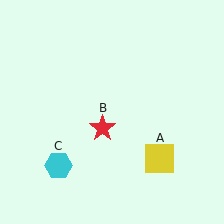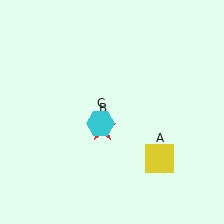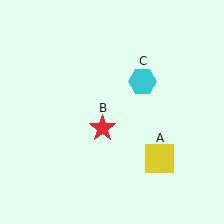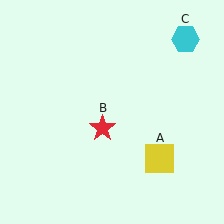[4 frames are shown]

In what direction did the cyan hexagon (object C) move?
The cyan hexagon (object C) moved up and to the right.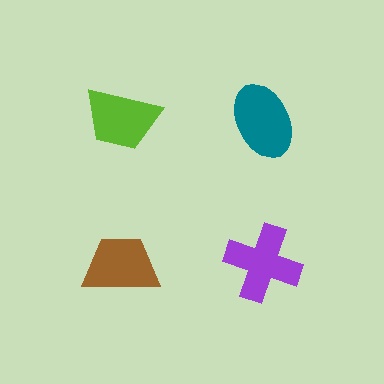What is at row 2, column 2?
A purple cross.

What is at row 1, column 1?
A lime trapezoid.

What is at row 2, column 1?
A brown trapezoid.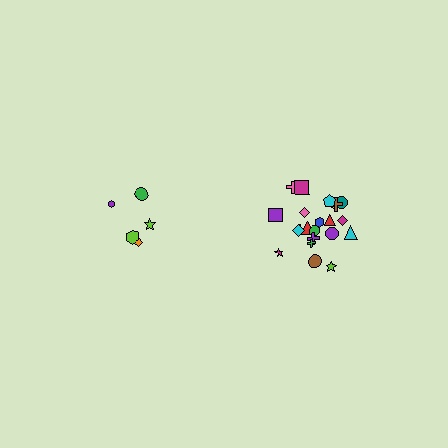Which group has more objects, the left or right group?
The right group.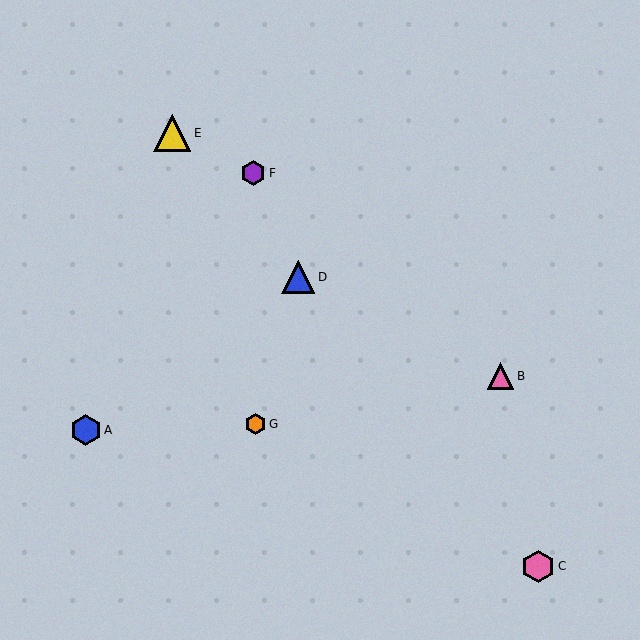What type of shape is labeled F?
Shape F is a purple hexagon.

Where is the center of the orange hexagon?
The center of the orange hexagon is at (256, 424).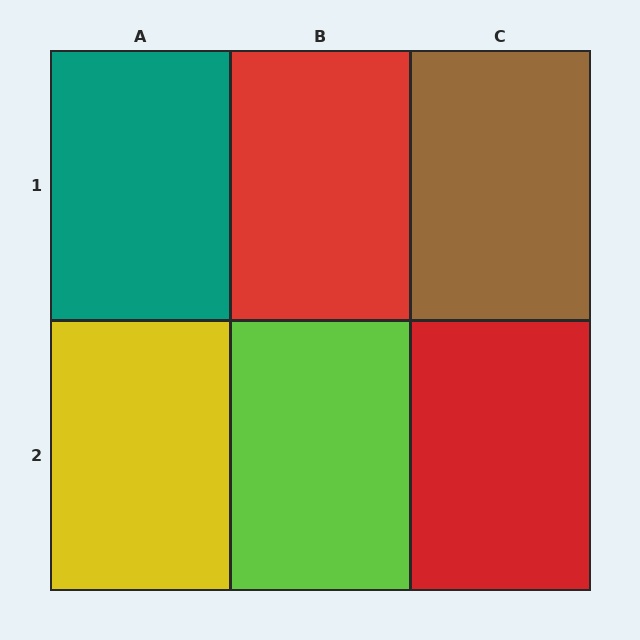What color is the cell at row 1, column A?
Teal.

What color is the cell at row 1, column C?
Brown.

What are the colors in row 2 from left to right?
Yellow, lime, red.